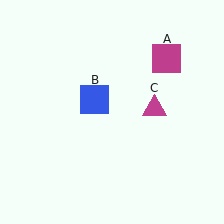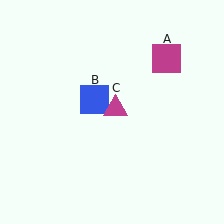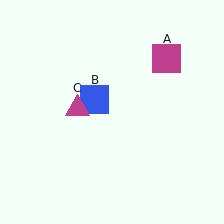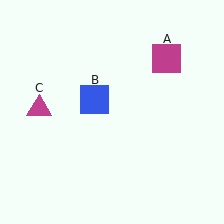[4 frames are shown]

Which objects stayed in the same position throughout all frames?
Magenta square (object A) and blue square (object B) remained stationary.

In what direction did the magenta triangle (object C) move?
The magenta triangle (object C) moved left.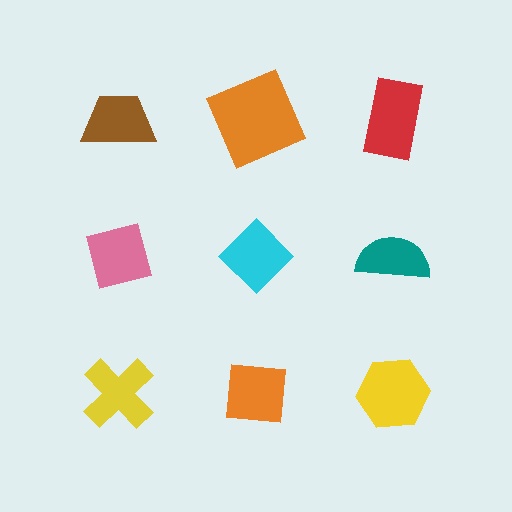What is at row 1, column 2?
An orange square.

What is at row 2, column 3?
A teal semicircle.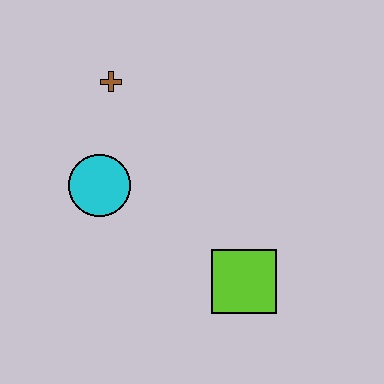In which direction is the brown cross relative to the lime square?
The brown cross is above the lime square.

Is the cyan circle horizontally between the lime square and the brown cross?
No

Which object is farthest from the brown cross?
The lime square is farthest from the brown cross.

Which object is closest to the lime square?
The cyan circle is closest to the lime square.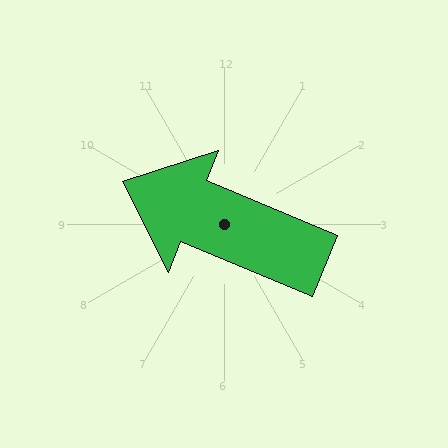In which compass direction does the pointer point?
Northwest.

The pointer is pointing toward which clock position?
Roughly 10 o'clock.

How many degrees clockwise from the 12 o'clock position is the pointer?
Approximately 293 degrees.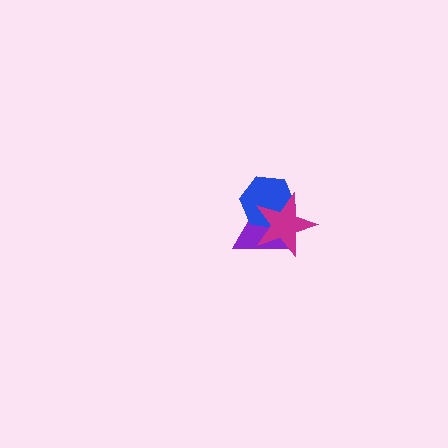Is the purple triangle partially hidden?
Yes, it is partially covered by another shape.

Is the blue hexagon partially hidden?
Yes, it is partially covered by another shape.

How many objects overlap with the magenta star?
2 objects overlap with the magenta star.